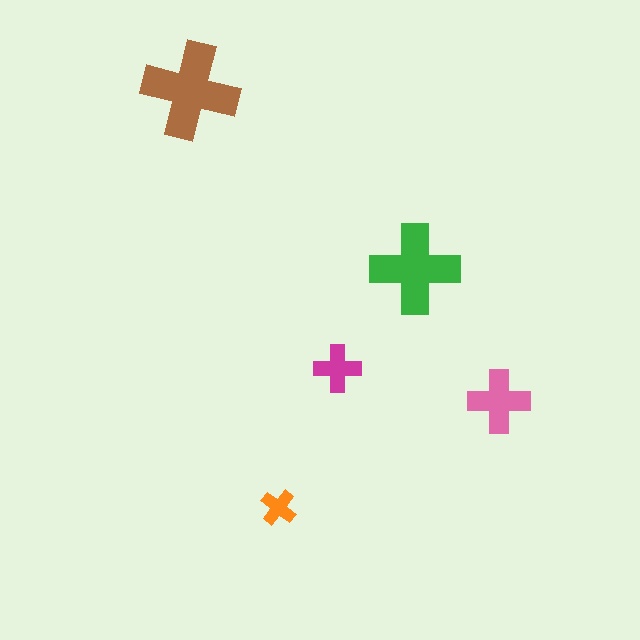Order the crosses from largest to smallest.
the brown one, the green one, the pink one, the magenta one, the orange one.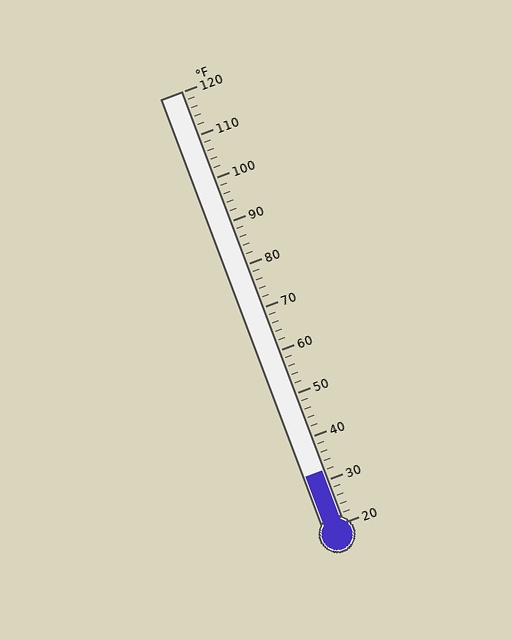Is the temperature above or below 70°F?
The temperature is below 70°F.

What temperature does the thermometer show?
The thermometer shows approximately 32°F.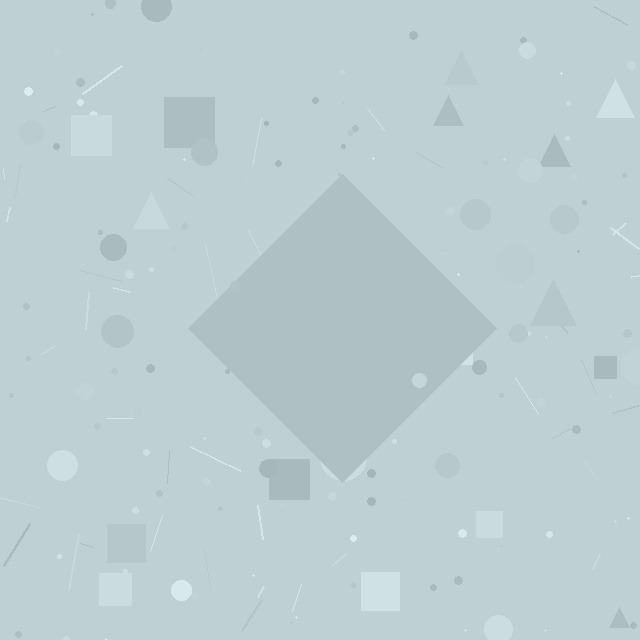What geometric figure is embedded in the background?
A diamond is embedded in the background.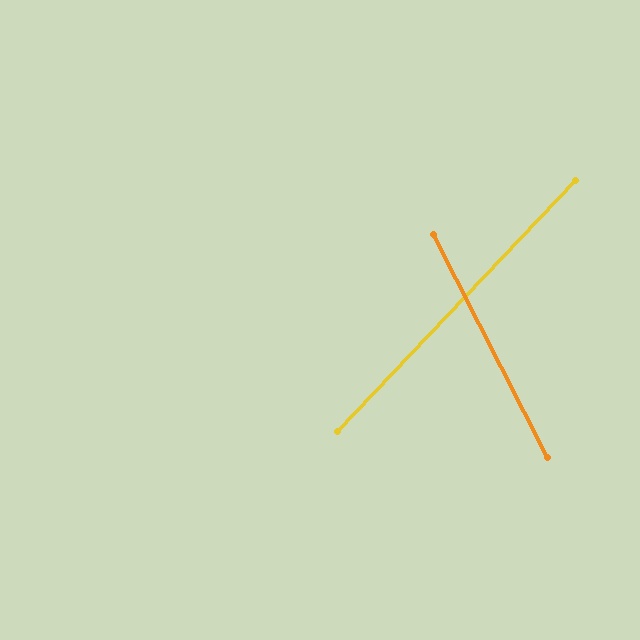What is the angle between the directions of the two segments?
Approximately 70 degrees.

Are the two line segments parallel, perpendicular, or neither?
Neither parallel nor perpendicular — they differ by about 70°.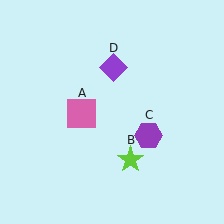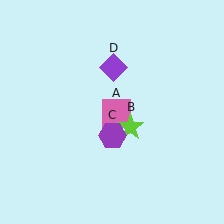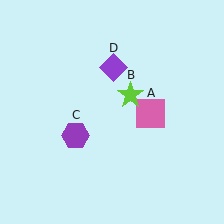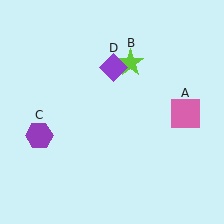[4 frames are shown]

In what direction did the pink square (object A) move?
The pink square (object A) moved right.